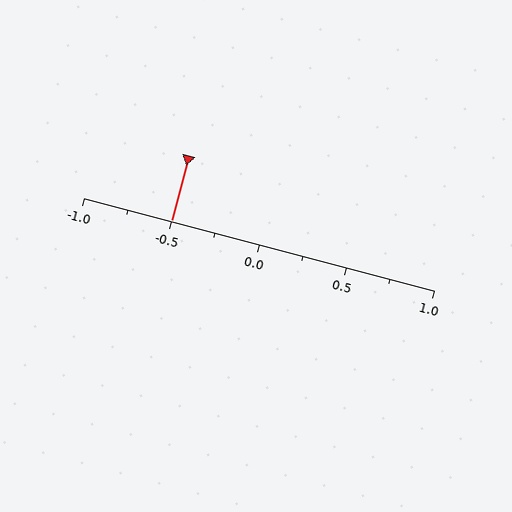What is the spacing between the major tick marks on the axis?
The major ticks are spaced 0.5 apart.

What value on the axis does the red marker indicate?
The marker indicates approximately -0.5.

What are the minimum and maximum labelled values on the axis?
The axis runs from -1.0 to 1.0.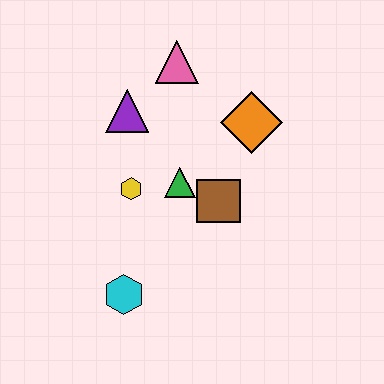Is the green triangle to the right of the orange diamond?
No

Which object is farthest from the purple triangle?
The cyan hexagon is farthest from the purple triangle.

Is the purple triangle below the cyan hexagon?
No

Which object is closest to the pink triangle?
The purple triangle is closest to the pink triangle.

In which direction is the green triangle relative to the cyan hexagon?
The green triangle is above the cyan hexagon.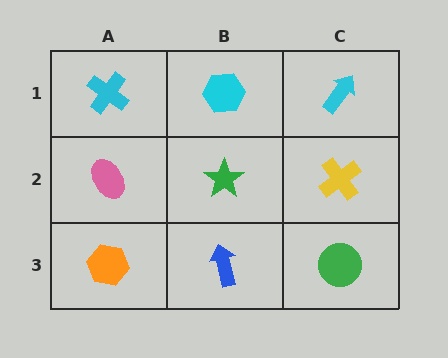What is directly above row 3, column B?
A green star.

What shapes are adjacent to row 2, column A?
A cyan cross (row 1, column A), an orange hexagon (row 3, column A), a green star (row 2, column B).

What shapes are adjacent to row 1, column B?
A green star (row 2, column B), a cyan cross (row 1, column A), a cyan arrow (row 1, column C).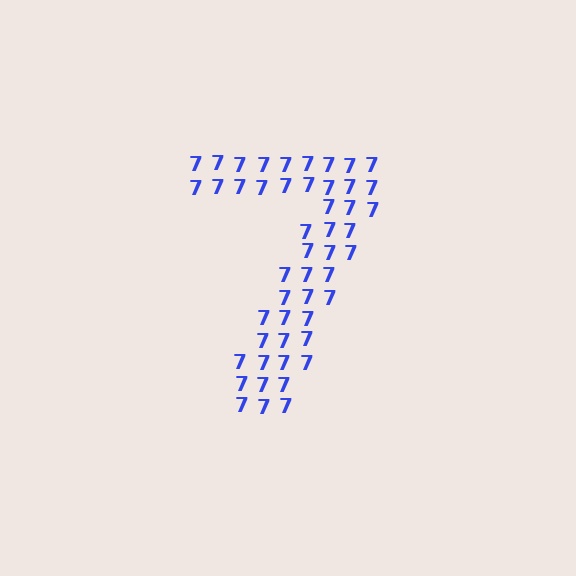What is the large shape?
The large shape is the digit 7.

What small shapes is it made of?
It is made of small digit 7's.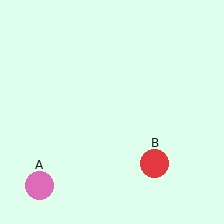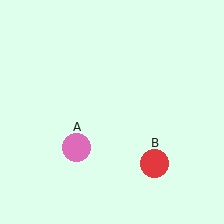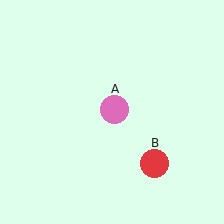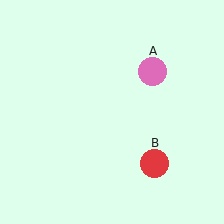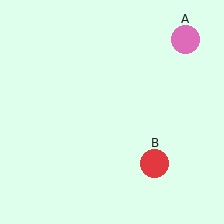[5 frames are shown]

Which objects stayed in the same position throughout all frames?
Red circle (object B) remained stationary.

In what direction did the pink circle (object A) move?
The pink circle (object A) moved up and to the right.